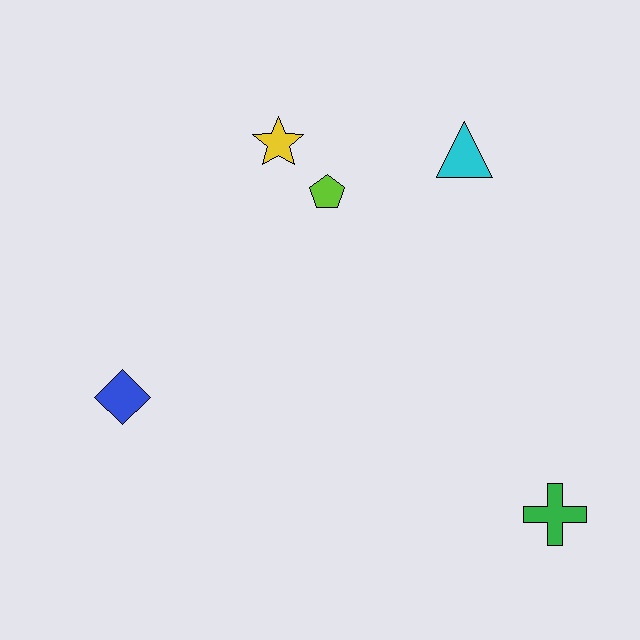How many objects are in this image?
There are 5 objects.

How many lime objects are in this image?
There is 1 lime object.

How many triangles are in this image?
There is 1 triangle.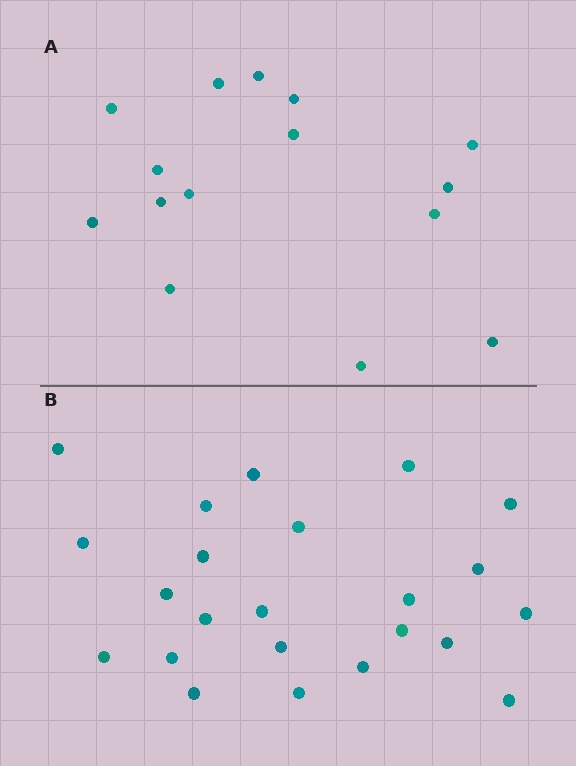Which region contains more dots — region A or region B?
Region B (the bottom region) has more dots.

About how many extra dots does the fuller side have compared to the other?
Region B has roughly 8 or so more dots than region A.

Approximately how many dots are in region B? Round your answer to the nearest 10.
About 20 dots. (The exact count is 23, which rounds to 20.)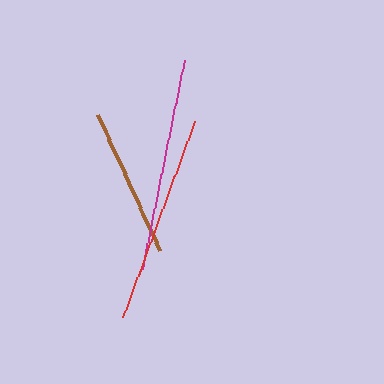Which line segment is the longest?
The magenta line is the longest at approximately 213 pixels.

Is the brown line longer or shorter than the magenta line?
The magenta line is longer than the brown line.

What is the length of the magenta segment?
The magenta segment is approximately 213 pixels long.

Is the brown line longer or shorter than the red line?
The red line is longer than the brown line.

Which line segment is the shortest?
The brown line is the shortest at approximately 150 pixels.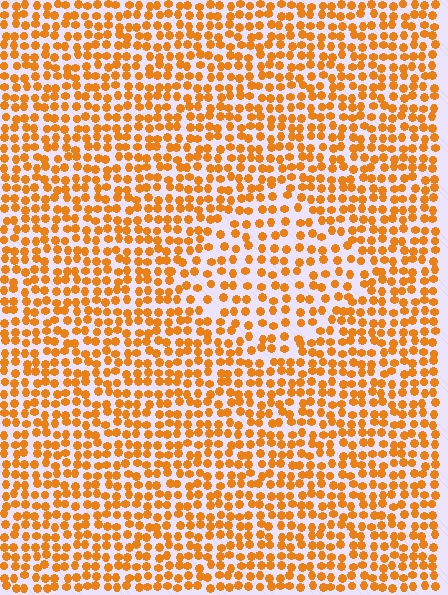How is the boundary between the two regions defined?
The boundary is defined by a change in element density (approximately 1.6x ratio). All elements are the same color, size, and shape.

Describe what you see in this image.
The image contains small orange elements arranged at two different densities. A diamond-shaped region is visible where the elements are less densely packed than the surrounding area.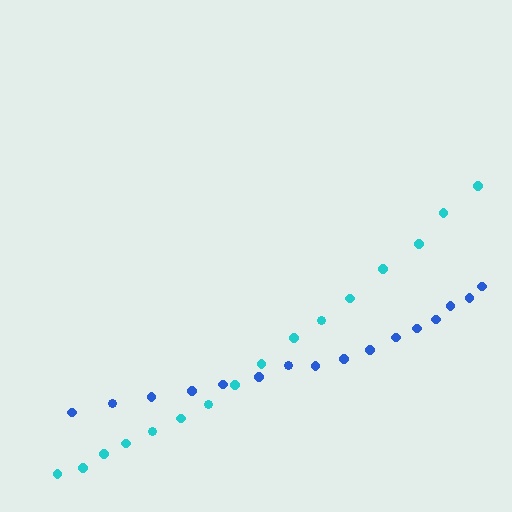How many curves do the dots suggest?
There are 2 distinct paths.